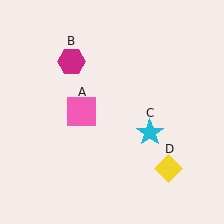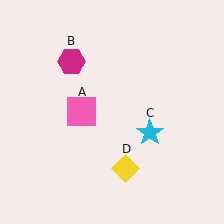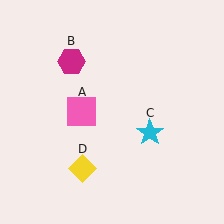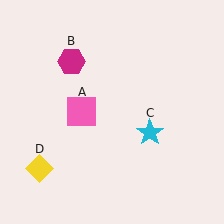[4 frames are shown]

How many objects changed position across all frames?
1 object changed position: yellow diamond (object D).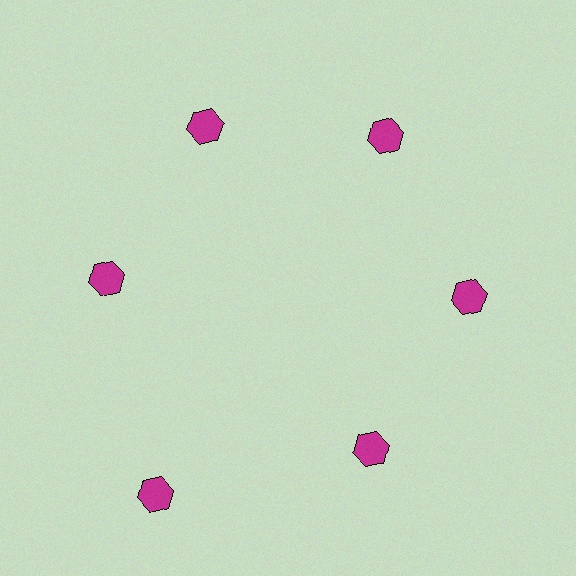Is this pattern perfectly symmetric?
No. The 6 magenta hexagons are arranged in a ring, but one element near the 7 o'clock position is pushed outward from the center, breaking the 6-fold rotational symmetry.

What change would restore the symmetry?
The symmetry would be restored by moving it inward, back onto the ring so that all 6 hexagons sit at equal angles and equal distance from the center.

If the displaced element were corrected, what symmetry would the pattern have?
It would have 6-fold rotational symmetry — the pattern would map onto itself every 60 degrees.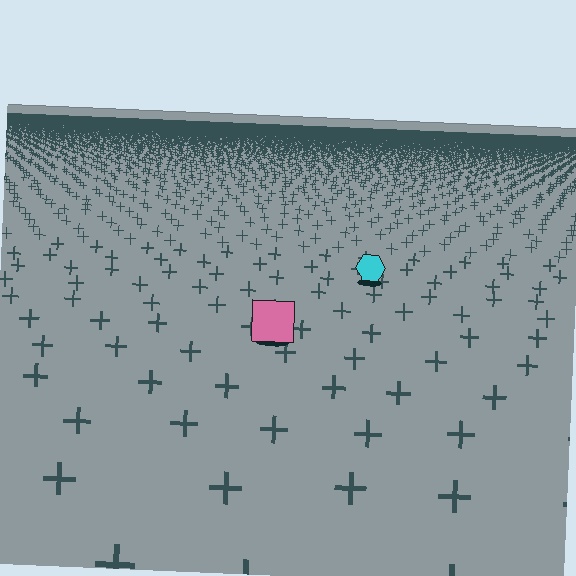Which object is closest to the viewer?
The pink square is closest. The texture marks near it are larger and more spread out.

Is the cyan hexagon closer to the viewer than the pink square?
No. The pink square is closer — you can tell from the texture gradient: the ground texture is coarser near it.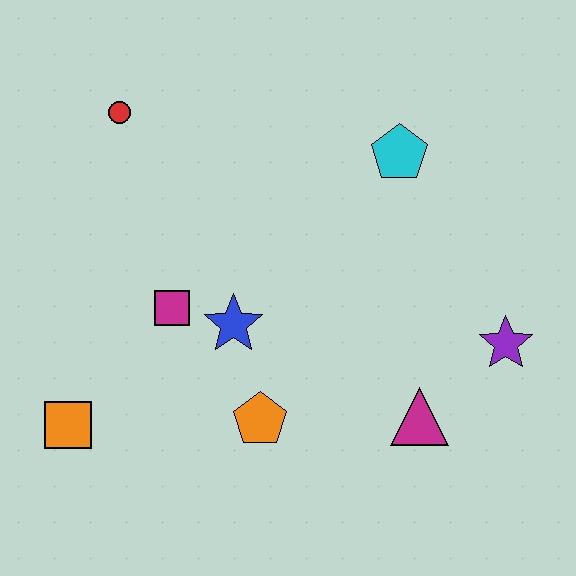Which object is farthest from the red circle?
The purple star is farthest from the red circle.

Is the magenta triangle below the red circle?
Yes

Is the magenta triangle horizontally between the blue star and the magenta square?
No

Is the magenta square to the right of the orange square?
Yes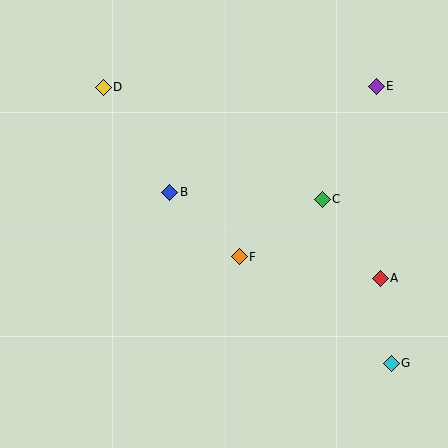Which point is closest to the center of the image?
Point F at (239, 257) is closest to the center.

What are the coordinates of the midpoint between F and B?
The midpoint between F and B is at (205, 225).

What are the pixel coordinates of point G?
Point G is at (391, 363).